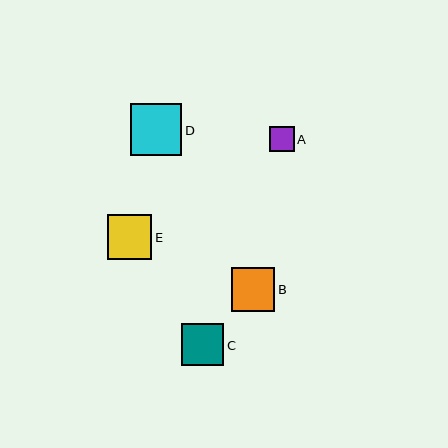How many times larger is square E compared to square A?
Square E is approximately 1.8 times the size of square A.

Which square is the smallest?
Square A is the smallest with a size of approximately 25 pixels.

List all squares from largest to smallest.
From largest to smallest: D, E, B, C, A.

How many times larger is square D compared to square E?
Square D is approximately 1.2 times the size of square E.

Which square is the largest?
Square D is the largest with a size of approximately 52 pixels.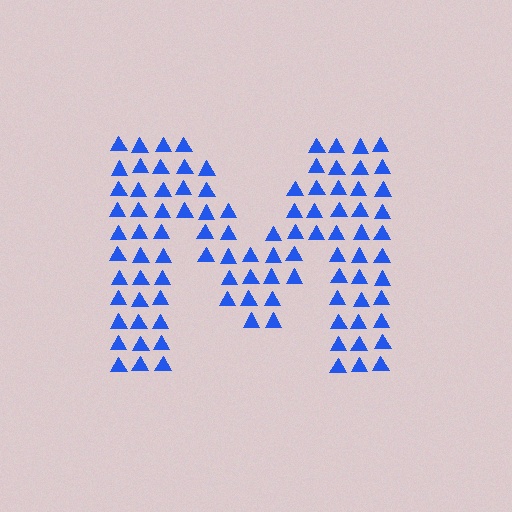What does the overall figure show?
The overall figure shows the letter M.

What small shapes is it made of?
It is made of small triangles.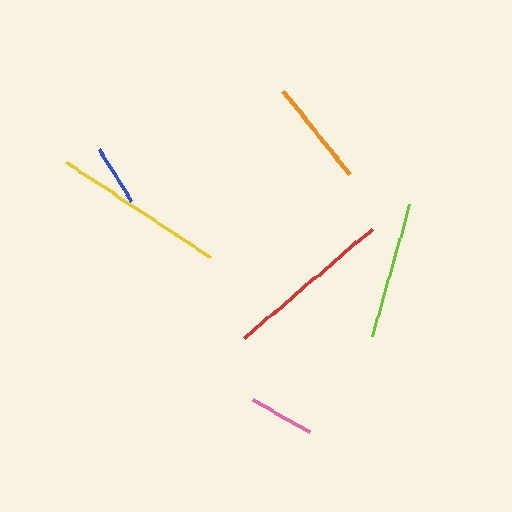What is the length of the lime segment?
The lime segment is approximately 137 pixels long.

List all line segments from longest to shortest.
From longest to shortest: yellow, red, lime, orange, pink, blue.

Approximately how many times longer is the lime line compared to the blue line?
The lime line is approximately 2.2 times the length of the blue line.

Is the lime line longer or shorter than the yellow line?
The yellow line is longer than the lime line.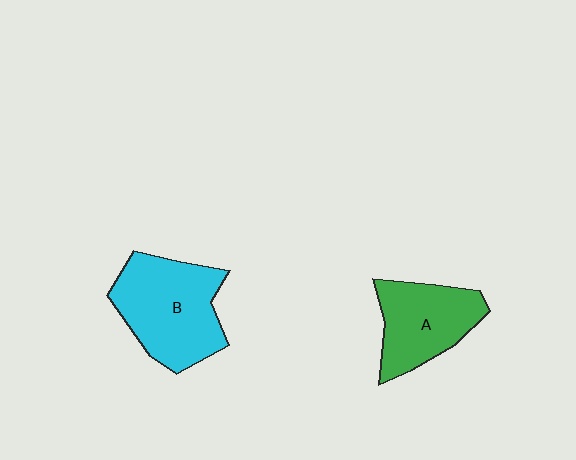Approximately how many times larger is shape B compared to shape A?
Approximately 1.3 times.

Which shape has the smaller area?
Shape A (green).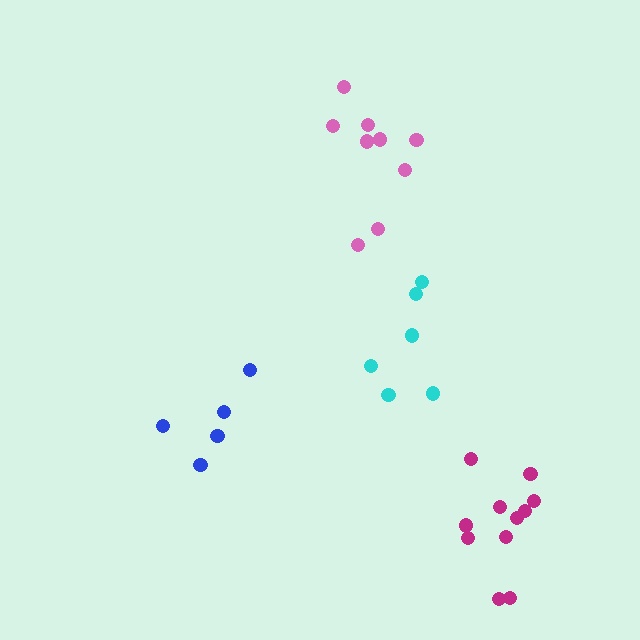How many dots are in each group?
Group 1: 6 dots, Group 2: 9 dots, Group 3: 5 dots, Group 4: 11 dots (31 total).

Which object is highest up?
The pink cluster is topmost.